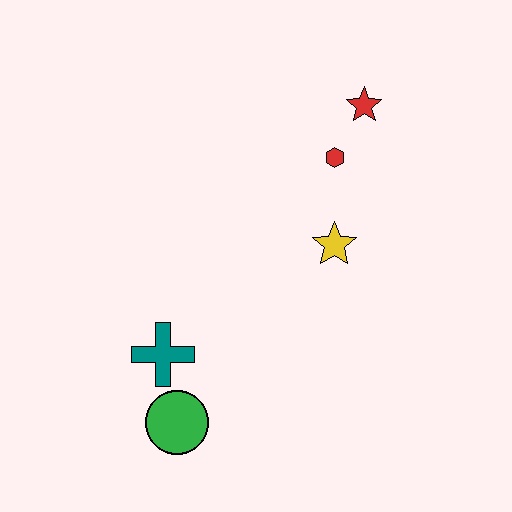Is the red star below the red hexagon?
No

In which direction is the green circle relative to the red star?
The green circle is below the red star.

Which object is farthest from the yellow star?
The green circle is farthest from the yellow star.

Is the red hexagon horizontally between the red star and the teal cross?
Yes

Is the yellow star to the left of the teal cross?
No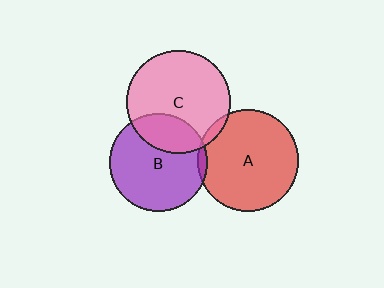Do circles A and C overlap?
Yes.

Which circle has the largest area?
Circle C (pink).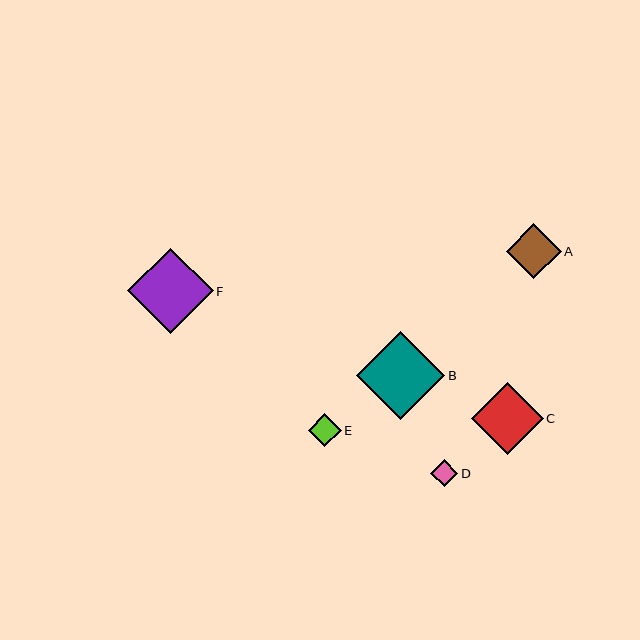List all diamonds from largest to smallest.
From largest to smallest: B, F, C, A, E, D.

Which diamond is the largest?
Diamond B is the largest with a size of approximately 88 pixels.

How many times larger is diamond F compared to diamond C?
Diamond F is approximately 1.2 times the size of diamond C.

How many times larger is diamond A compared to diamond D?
Diamond A is approximately 2.0 times the size of diamond D.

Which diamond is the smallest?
Diamond D is the smallest with a size of approximately 27 pixels.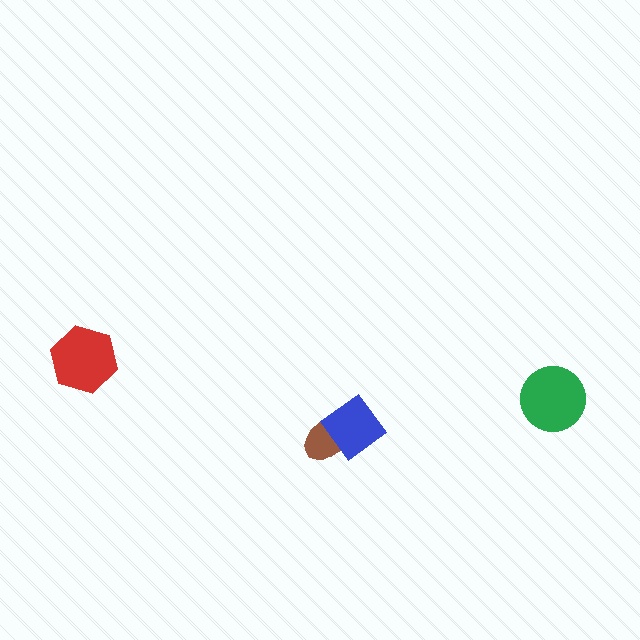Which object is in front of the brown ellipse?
The blue diamond is in front of the brown ellipse.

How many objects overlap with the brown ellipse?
1 object overlaps with the brown ellipse.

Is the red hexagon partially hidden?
No, no other shape covers it.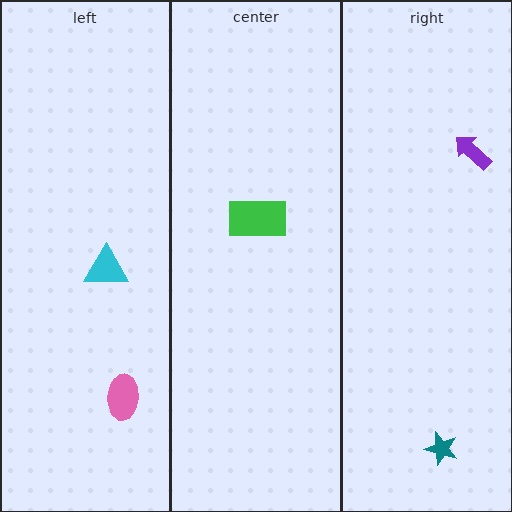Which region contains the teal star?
The right region.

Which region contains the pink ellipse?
The left region.